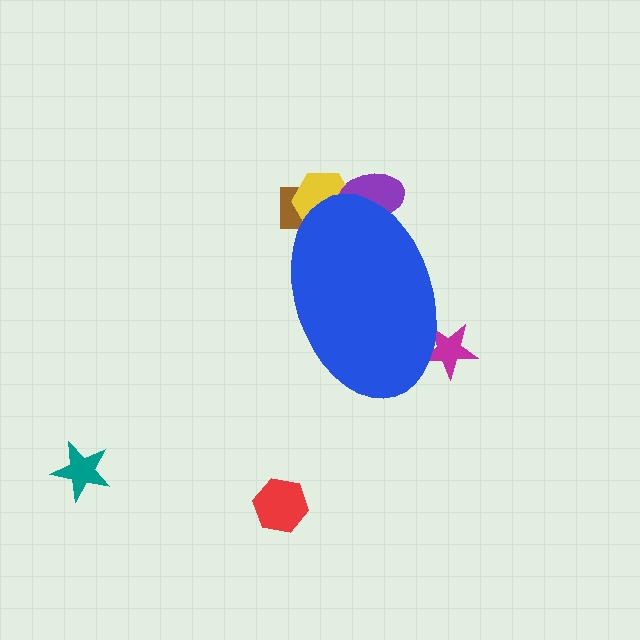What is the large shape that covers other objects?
A blue ellipse.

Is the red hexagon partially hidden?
No, the red hexagon is fully visible.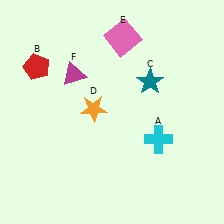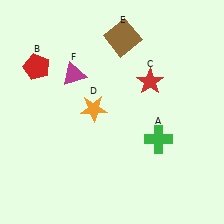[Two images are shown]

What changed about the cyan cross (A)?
In Image 1, A is cyan. In Image 2, it changed to green.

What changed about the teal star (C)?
In Image 1, C is teal. In Image 2, it changed to red.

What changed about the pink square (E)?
In Image 1, E is pink. In Image 2, it changed to brown.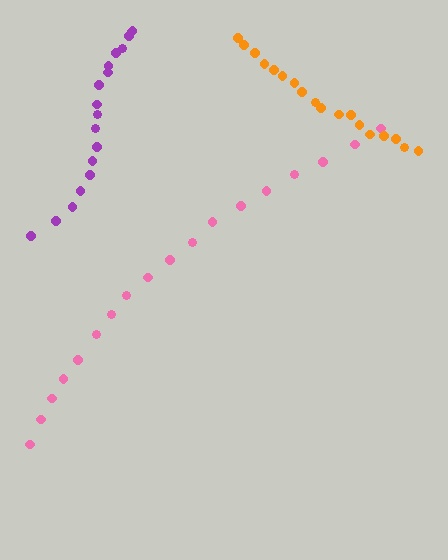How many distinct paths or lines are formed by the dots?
There are 3 distinct paths.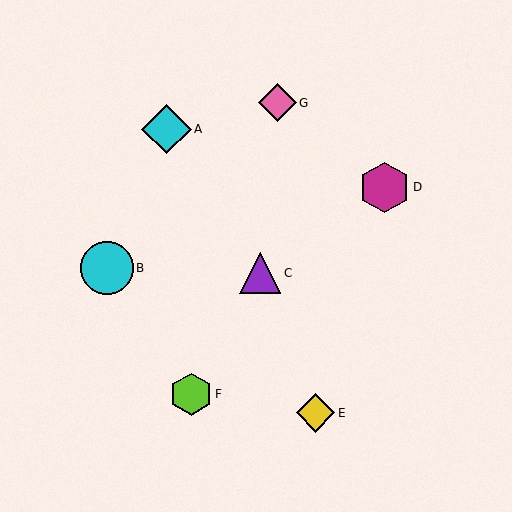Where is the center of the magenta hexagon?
The center of the magenta hexagon is at (385, 187).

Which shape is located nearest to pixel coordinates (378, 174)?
The magenta hexagon (labeled D) at (385, 187) is nearest to that location.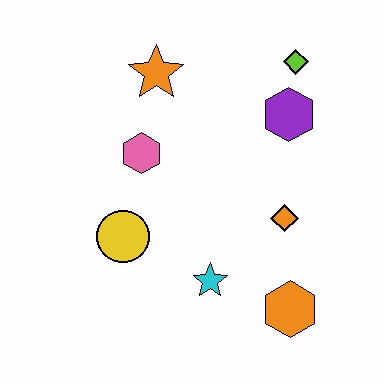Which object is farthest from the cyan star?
The lime diamond is farthest from the cyan star.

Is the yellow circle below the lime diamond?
Yes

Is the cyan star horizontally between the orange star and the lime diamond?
Yes